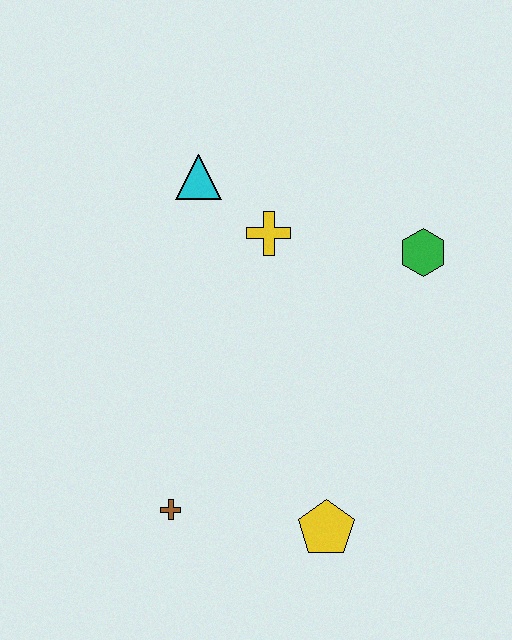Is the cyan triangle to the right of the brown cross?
Yes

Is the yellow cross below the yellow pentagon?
No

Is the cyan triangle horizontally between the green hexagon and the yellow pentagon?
No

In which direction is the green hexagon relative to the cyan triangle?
The green hexagon is to the right of the cyan triangle.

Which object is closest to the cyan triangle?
The yellow cross is closest to the cyan triangle.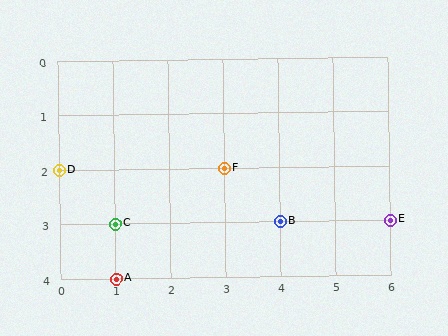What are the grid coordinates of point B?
Point B is at grid coordinates (4, 3).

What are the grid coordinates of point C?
Point C is at grid coordinates (1, 3).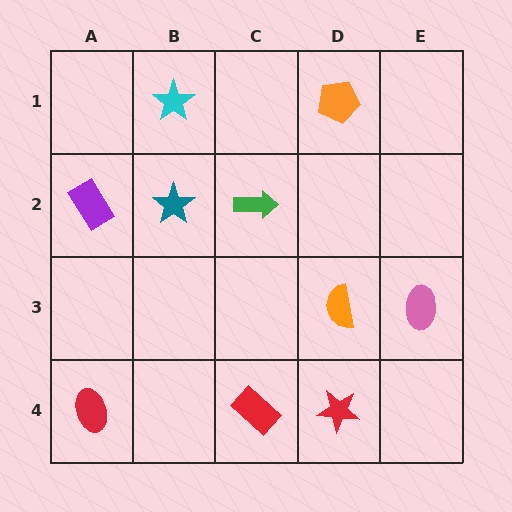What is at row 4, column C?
A red rectangle.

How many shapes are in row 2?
3 shapes.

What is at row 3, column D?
An orange semicircle.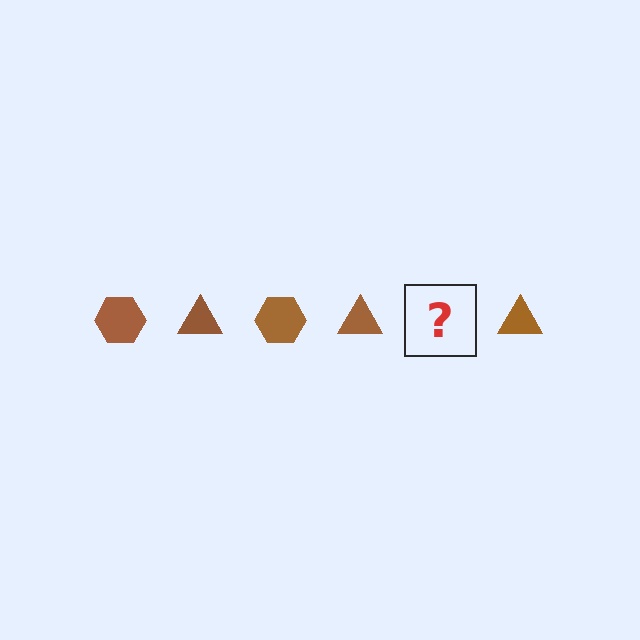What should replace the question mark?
The question mark should be replaced with a brown hexagon.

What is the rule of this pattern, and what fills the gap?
The rule is that the pattern cycles through hexagon, triangle shapes in brown. The gap should be filled with a brown hexagon.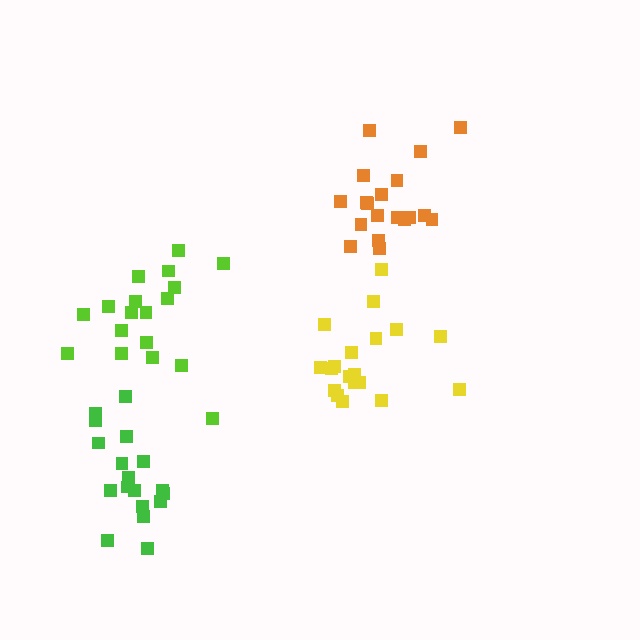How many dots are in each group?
Group 1: 18 dots, Group 2: 19 dots, Group 3: 20 dots, Group 4: 18 dots (75 total).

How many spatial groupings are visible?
There are 4 spatial groupings.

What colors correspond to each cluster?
The clusters are colored: green, yellow, orange, lime.